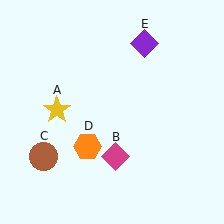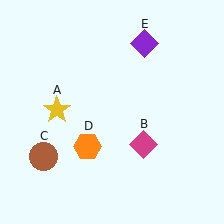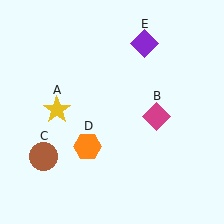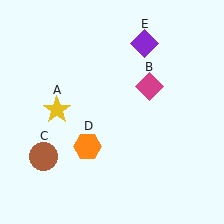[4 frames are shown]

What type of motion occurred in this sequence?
The magenta diamond (object B) rotated counterclockwise around the center of the scene.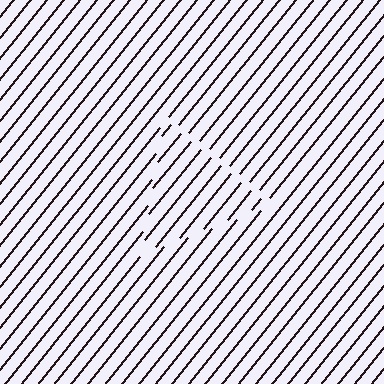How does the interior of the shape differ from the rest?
The interior of the shape contains the same grating, shifted by half a period — the contour is defined by the phase discontinuity where line-ends from the inner and outer gratings abut.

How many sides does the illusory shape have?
3 sides — the line-ends trace a triangle.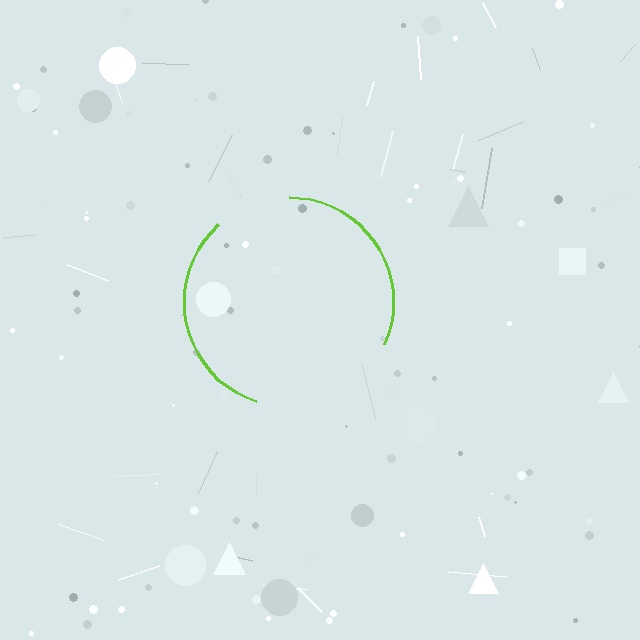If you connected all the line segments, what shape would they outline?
They would outline a circle.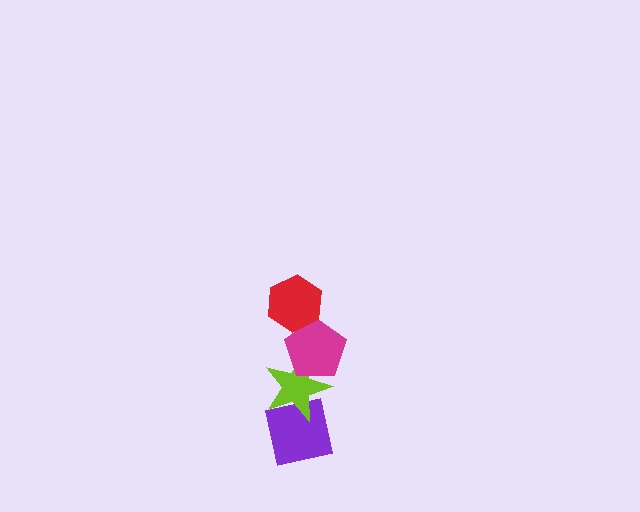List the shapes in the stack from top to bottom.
From top to bottom: the red hexagon, the magenta pentagon, the lime star, the purple square.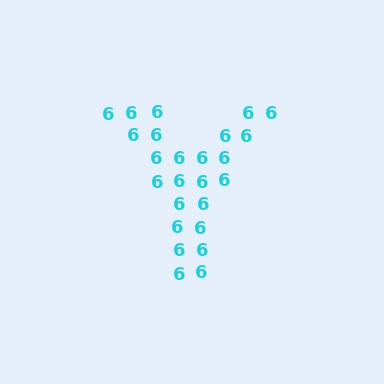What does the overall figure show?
The overall figure shows the letter Y.